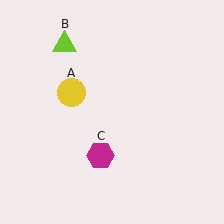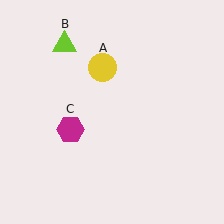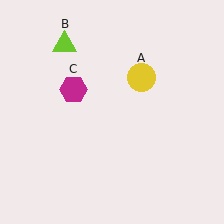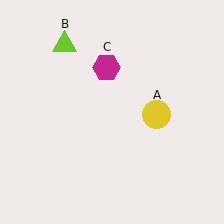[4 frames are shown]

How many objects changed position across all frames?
2 objects changed position: yellow circle (object A), magenta hexagon (object C).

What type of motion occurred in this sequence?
The yellow circle (object A), magenta hexagon (object C) rotated clockwise around the center of the scene.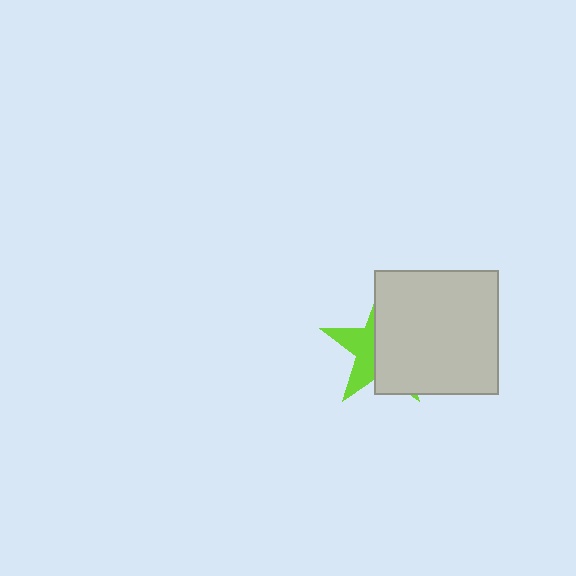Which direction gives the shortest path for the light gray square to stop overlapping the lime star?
Moving right gives the shortest separation.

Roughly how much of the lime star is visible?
A small part of it is visible (roughly 38%).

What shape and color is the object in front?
The object in front is a light gray square.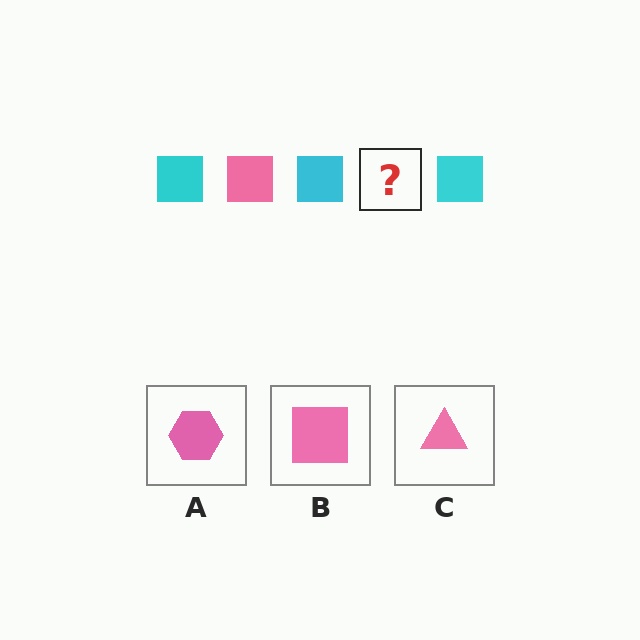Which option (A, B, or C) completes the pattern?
B.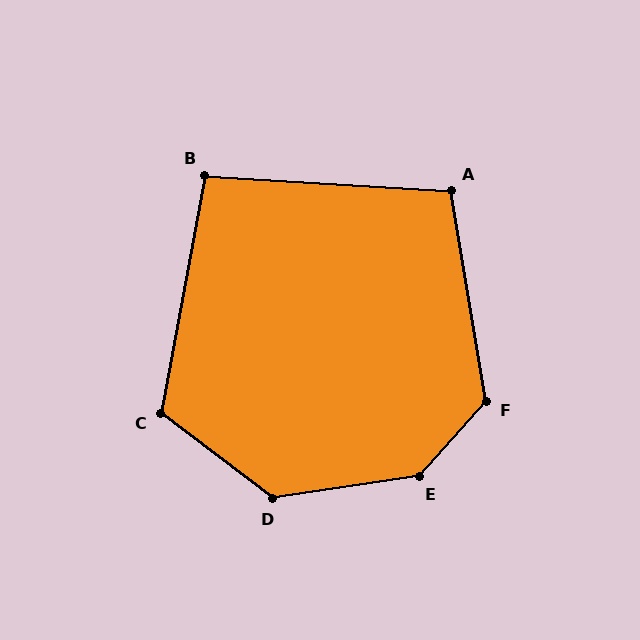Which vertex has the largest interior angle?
E, at approximately 141 degrees.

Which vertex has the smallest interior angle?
B, at approximately 97 degrees.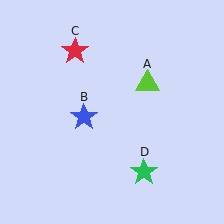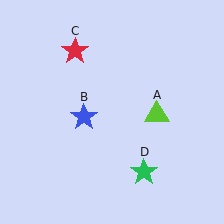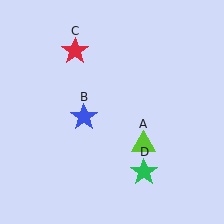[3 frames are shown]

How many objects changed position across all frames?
1 object changed position: lime triangle (object A).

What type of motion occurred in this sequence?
The lime triangle (object A) rotated clockwise around the center of the scene.